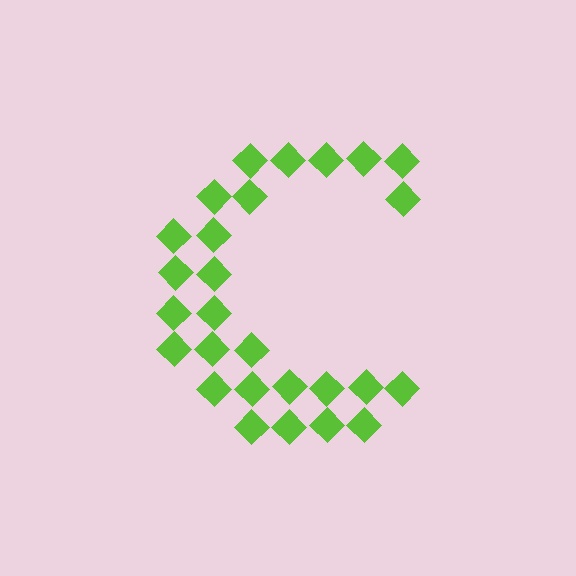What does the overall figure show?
The overall figure shows the letter C.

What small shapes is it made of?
It is made of small diamonds.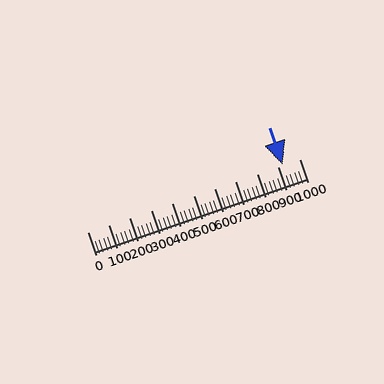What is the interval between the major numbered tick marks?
The major tick marks are spaced 100 units apart.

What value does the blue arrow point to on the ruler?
The blue arrow points to approximately 920.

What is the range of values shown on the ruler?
The ruler shows values from 0 to 1000.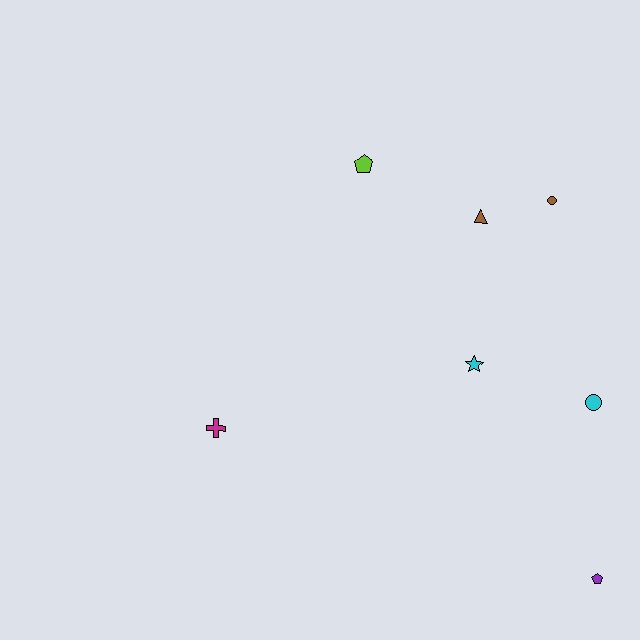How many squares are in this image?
There are no squares.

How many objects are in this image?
There are 7 objects.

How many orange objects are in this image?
There are no orange objects.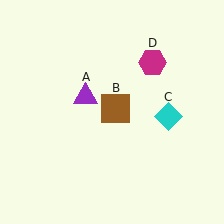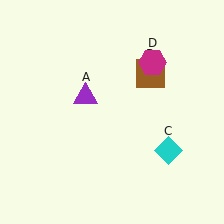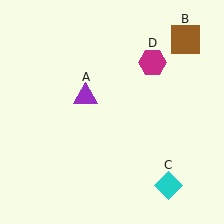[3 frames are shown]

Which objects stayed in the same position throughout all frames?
Purple triangle (object A) and magenta hexagon (object D) remained stationary.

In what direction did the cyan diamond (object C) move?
The cyan diamond (object C) moved down.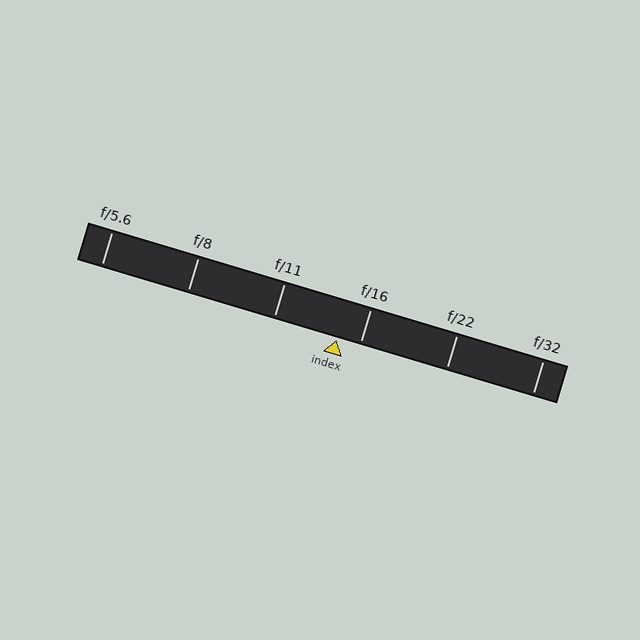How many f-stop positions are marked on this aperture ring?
There are 6 f-stop positions marked.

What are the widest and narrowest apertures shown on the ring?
The widest aperture shown is f/5.6 and the narrowest is f/32.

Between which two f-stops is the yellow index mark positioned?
The index mark is between f/11 and f/16.